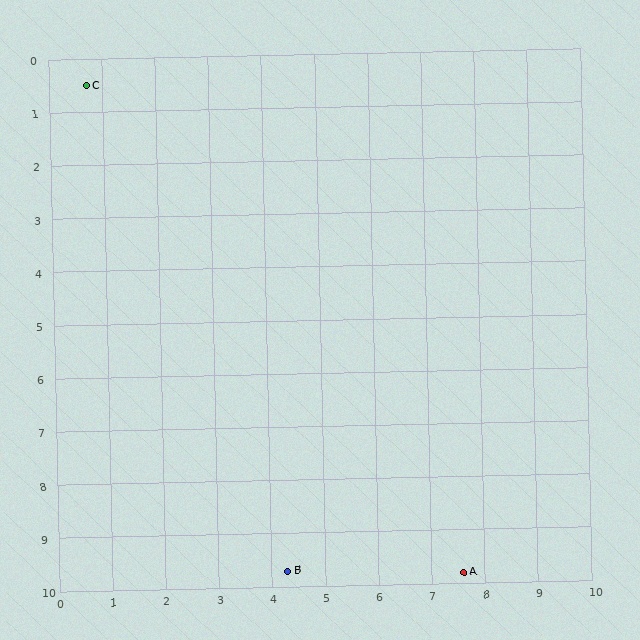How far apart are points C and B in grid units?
Points C and B are about 9.9 grid units apart.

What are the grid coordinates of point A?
Point A is at approximately (7.6, 9.8).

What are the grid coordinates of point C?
Point C is at approximately (0.7, 0.5).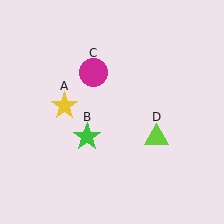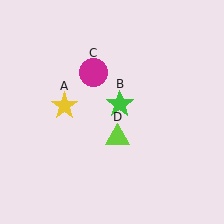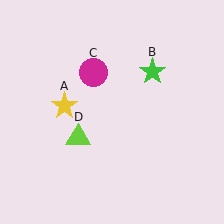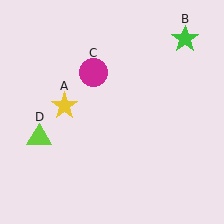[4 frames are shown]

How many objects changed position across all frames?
2 objects changed position: green star (object B), lime triangle (object D).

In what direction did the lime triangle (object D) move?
The lime triangle (object D) moved left.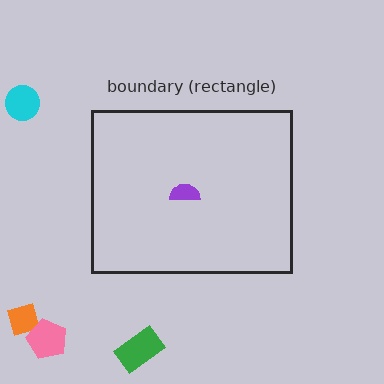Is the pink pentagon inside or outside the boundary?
Outside.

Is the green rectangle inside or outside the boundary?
Outside.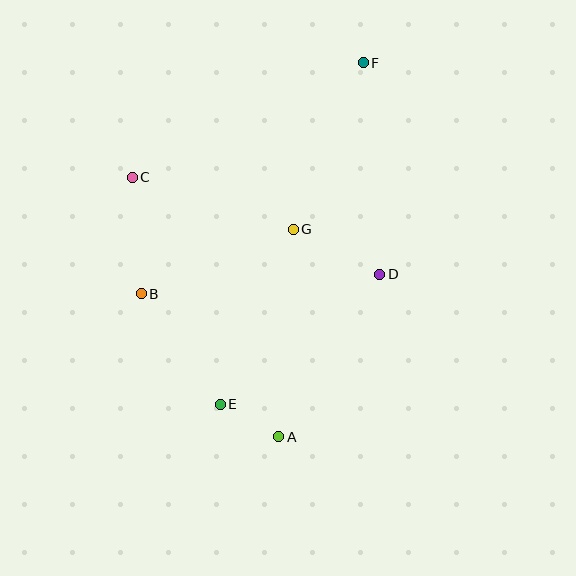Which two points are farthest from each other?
Points A and F are farthest from each other.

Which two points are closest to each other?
Points A and E are closest to each other.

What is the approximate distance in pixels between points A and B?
The distance between A and B is approximately 199 pixels.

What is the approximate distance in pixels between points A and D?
The distance between A and D is approximately 191 pixels.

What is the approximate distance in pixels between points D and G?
The distance between D and G is approximately 98 pixels.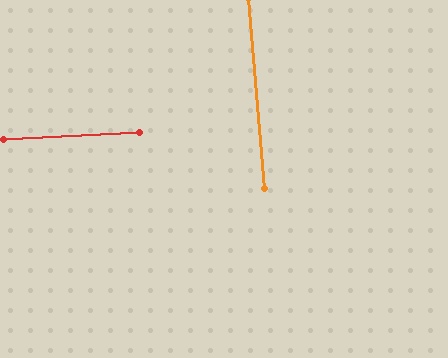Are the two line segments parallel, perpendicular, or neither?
Perpendicular — they meet at approximately 88°.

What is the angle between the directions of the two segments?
Approximately 88 degrees.